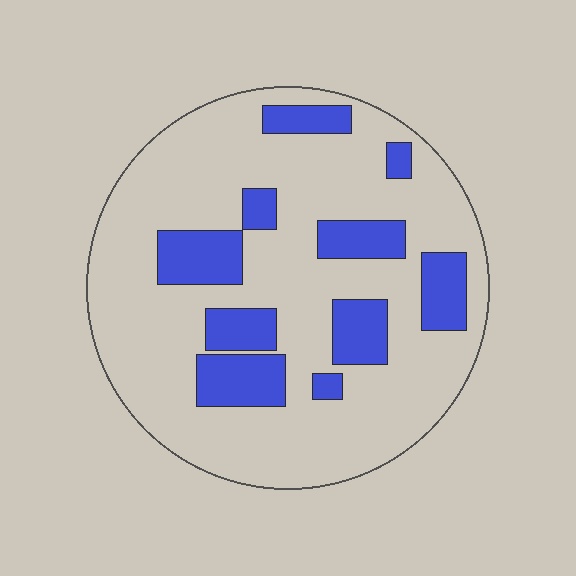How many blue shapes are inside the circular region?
10.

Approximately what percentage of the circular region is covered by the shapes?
Approximately 25%.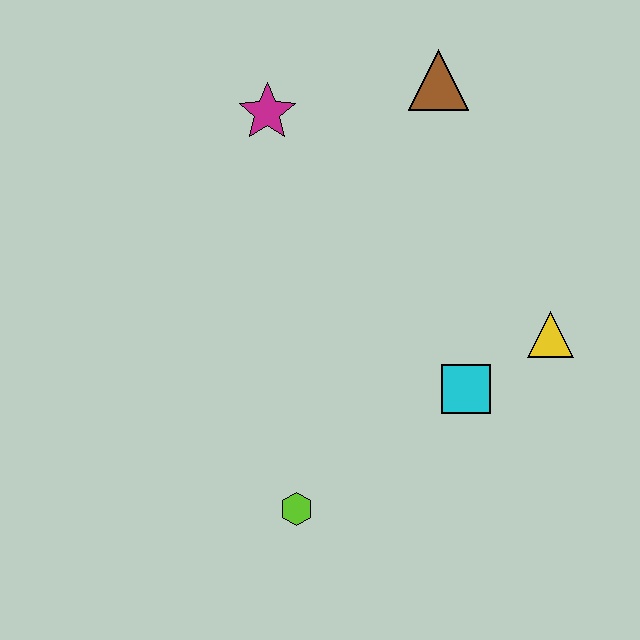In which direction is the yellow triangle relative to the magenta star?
The yellow triangle is to the right of the magenta star.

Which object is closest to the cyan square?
The yellow triangle is closest to the cyan square.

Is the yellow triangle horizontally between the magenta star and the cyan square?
No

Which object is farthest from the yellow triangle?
The magenta star is farthest from the yellow triangle.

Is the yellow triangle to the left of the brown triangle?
No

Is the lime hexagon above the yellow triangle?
No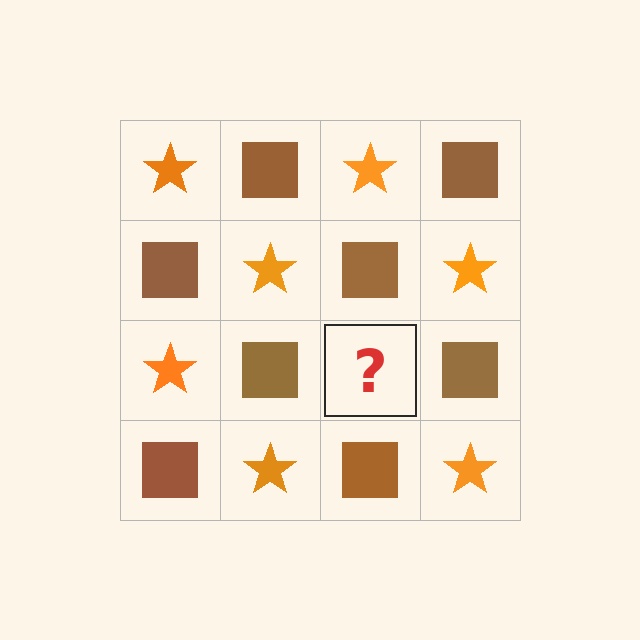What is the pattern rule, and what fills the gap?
The rule is that it alternates orange star and brown square in a checkerboard pattern. The gap should be filled with an orange star.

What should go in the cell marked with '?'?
The missing cell should contain an orange star.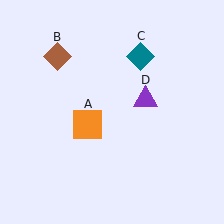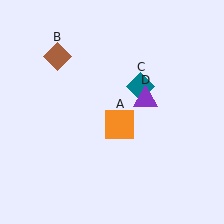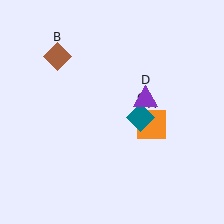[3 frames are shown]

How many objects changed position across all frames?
2 objects changed position: orange square (object A), teal diamond (object C).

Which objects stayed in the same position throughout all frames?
Brown diamond (object B) and purple triangle (object D) remained stationary.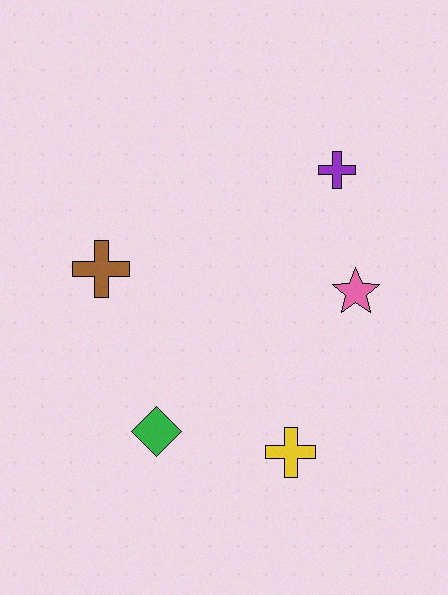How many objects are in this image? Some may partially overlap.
There are 5 objects.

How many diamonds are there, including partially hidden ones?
There is 1 diamond.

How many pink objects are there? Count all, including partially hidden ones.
There is 1 pink object.